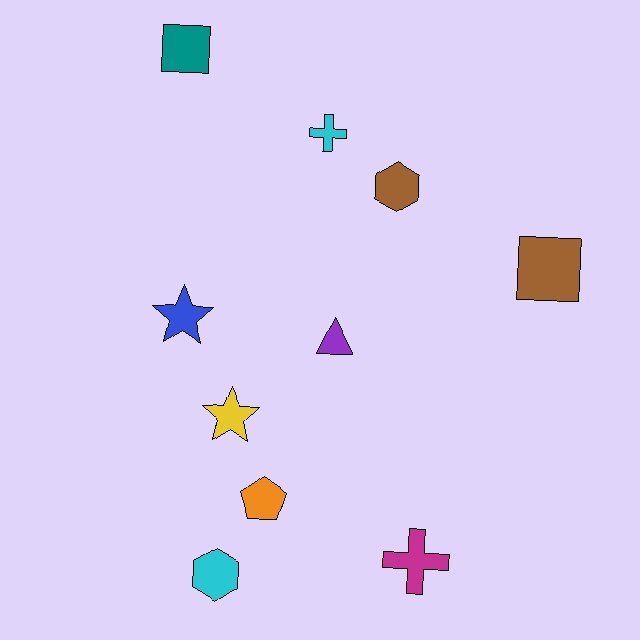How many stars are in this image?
There are 2 stars.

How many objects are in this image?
There are 10 objects.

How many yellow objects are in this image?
There is 1 yellow object.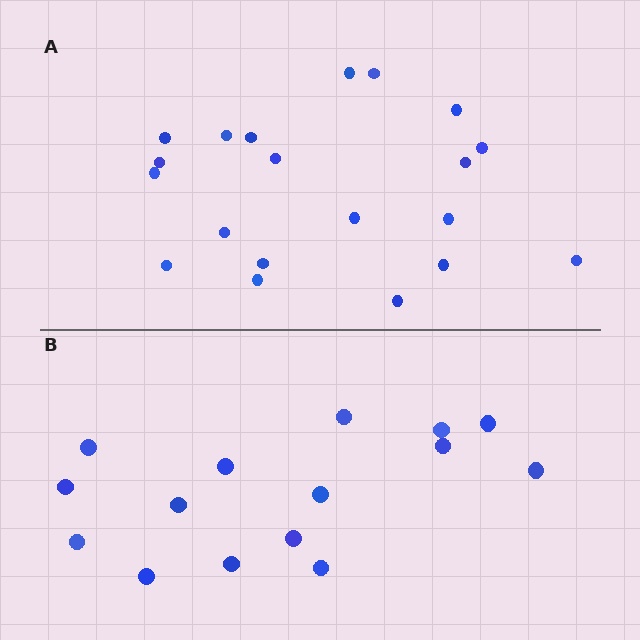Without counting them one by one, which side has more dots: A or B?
Region A (the top region) has more dots.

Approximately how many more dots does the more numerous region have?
Region A has about 5 more dots than region B.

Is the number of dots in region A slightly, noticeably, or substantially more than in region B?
Region A has noticeably more, but not dramatically so. The ratio is roughly 1.3 to 1.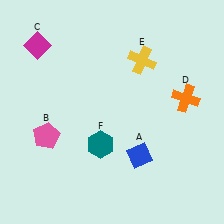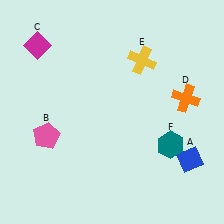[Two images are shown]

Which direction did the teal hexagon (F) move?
The teal hexagon (F) moved right.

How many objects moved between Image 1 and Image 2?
2 objects moved between the two images.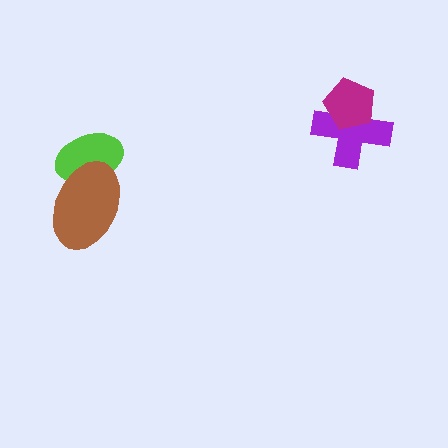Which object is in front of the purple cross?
The magenta pentagon is in front of the purple cross.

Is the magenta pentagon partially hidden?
No, no other shape covers it.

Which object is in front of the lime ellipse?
The brown ellipse is in front of the lime ellipse.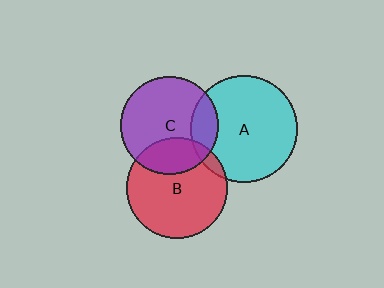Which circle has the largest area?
Circle A (cyan).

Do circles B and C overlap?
Yes.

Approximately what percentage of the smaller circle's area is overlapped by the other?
Approximately 25%.